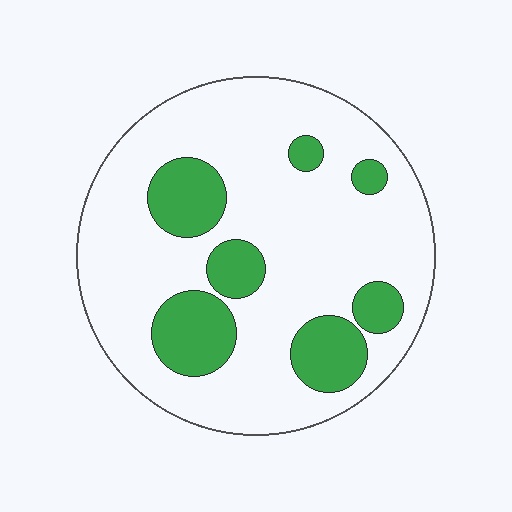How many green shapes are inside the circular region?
7.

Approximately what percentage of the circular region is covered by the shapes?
Approximately 20%.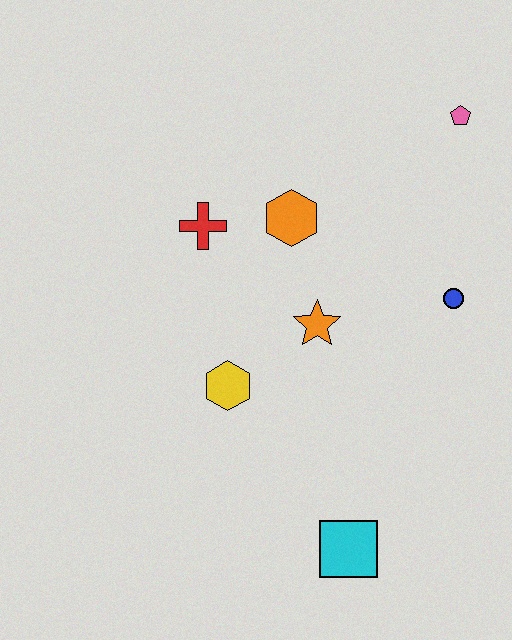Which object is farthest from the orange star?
The pink pentagon is farthest from the orange star.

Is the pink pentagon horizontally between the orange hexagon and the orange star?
No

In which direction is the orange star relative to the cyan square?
The orange star is above the cyan square.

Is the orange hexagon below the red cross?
No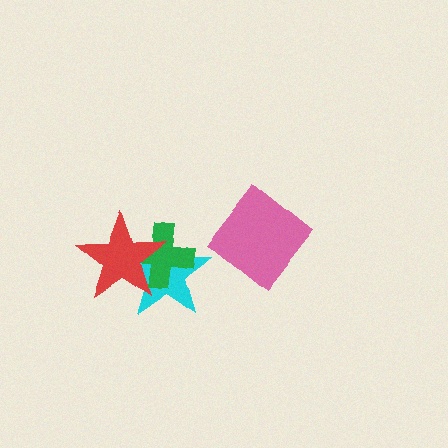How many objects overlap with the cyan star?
2 objects overlap with the cyan star.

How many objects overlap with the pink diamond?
0 objects overlap with the pink diamond.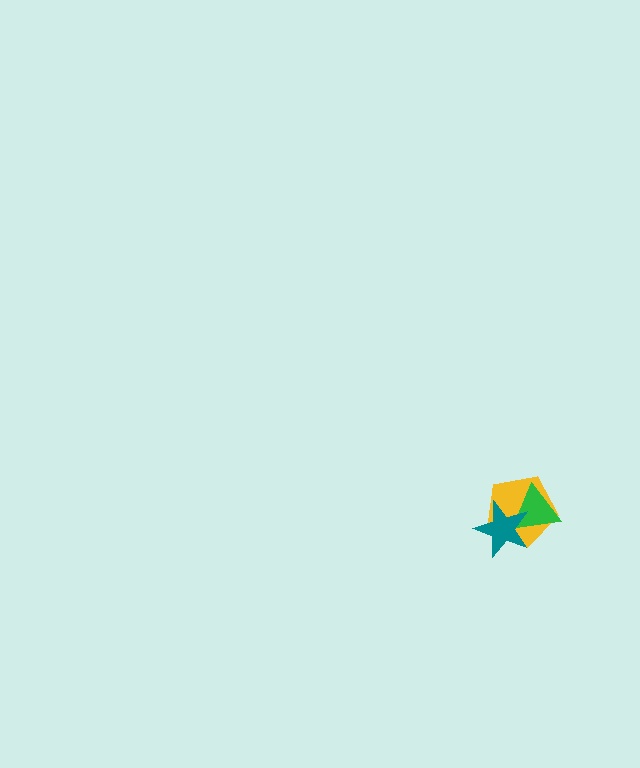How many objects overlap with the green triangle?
2 objects overlap with the green triangle.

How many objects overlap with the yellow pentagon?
2 objects overlap with the yellow pentagon.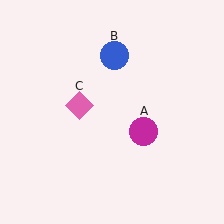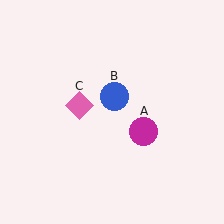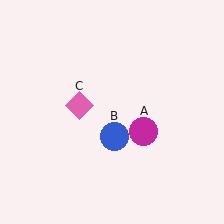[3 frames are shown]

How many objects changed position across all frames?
1 object changed position: blue circle (object B).